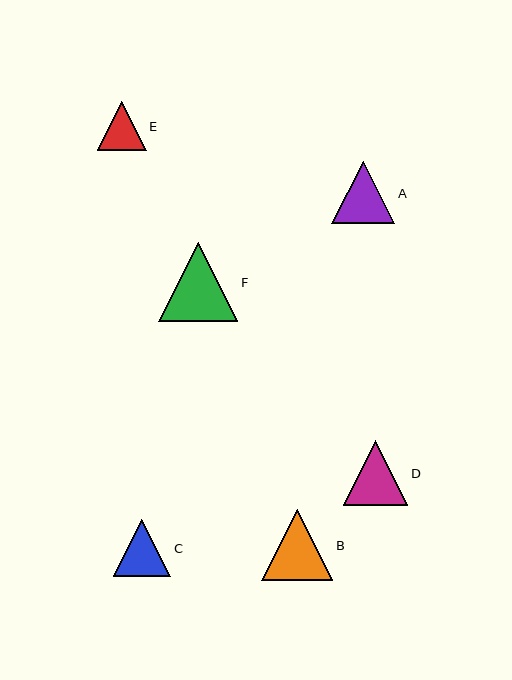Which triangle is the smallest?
Triangle E is the smallest with a size of approximately 49 pixels.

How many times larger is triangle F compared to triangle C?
Triangle F is approximately 1.4 times the size of triangle C.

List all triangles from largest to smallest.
From largest to smallest: F, B, D, A, C, E.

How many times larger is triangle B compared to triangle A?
Triangle B is approximately 1.1 times the size of triangle A.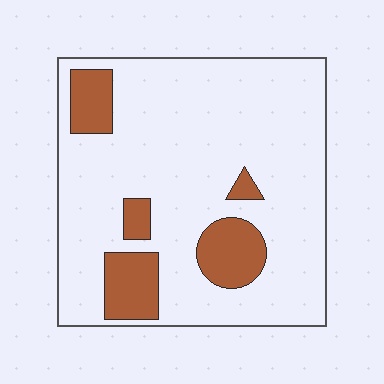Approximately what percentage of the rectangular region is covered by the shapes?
Approximately 15%.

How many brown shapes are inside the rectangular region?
5.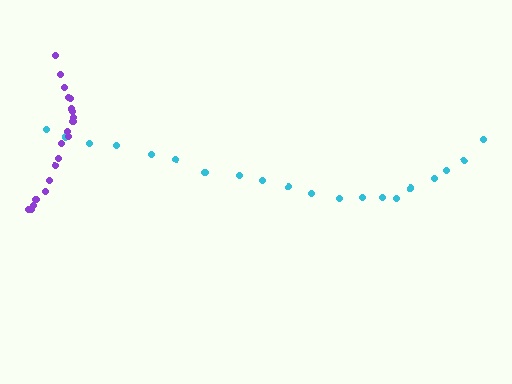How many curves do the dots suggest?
There are 2 distinct paths.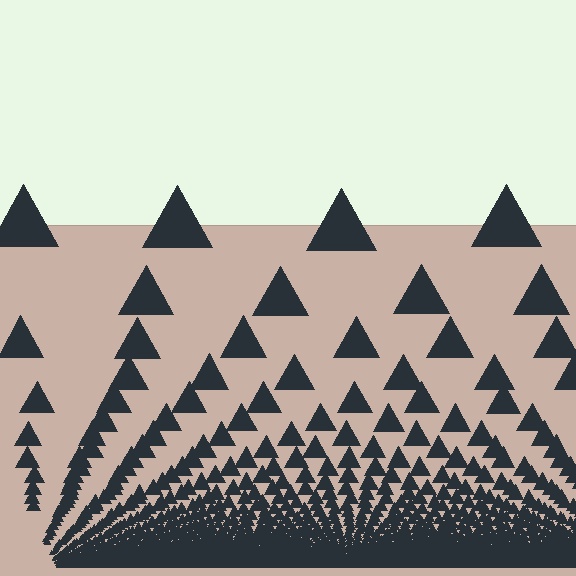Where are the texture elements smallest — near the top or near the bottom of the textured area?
Near the bottom.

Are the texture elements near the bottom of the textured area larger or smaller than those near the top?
Smaller. The gradient is inverted — elements near the bottom are smaller and denser.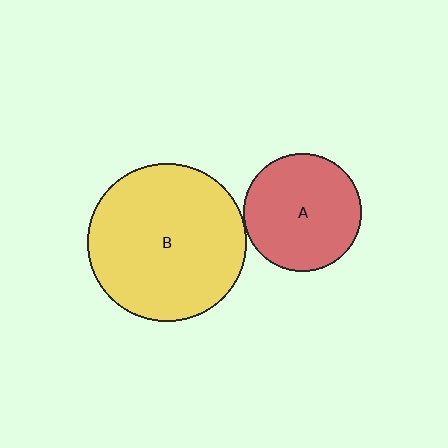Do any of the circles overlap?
No, none of the circles overlap.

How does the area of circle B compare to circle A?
Approximately 1.8 times.